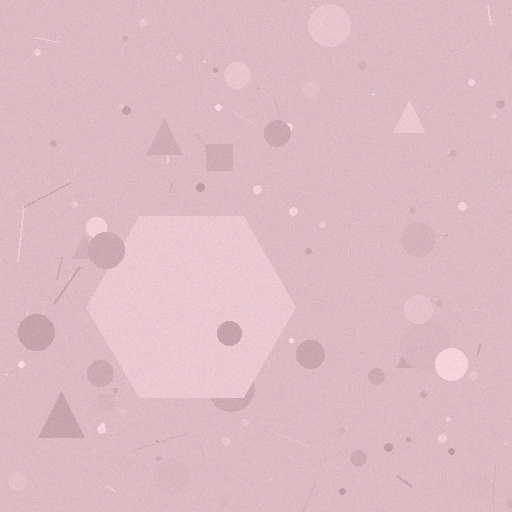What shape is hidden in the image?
A hexagon is hidden in the image.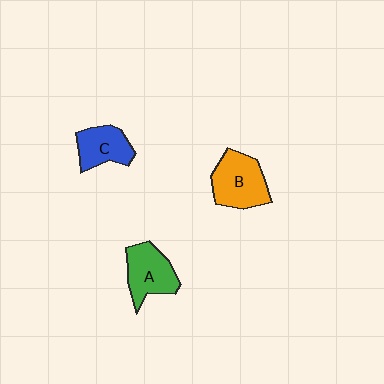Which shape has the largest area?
Shape B (orange).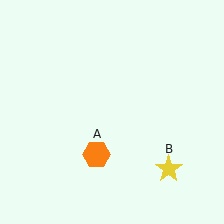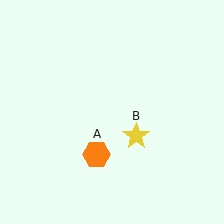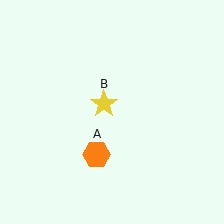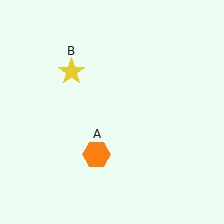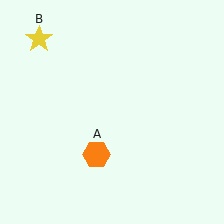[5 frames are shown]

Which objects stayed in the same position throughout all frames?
Orange hexagon (object A) remained stationary.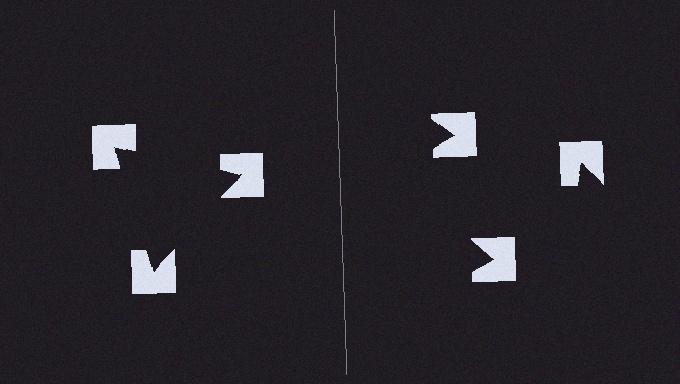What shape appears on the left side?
An illusory triangle.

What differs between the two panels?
The notched squares are positioned identically on both sides; only the wedge orientations differ. On the left they align to a triangle; on the right they are misaligned.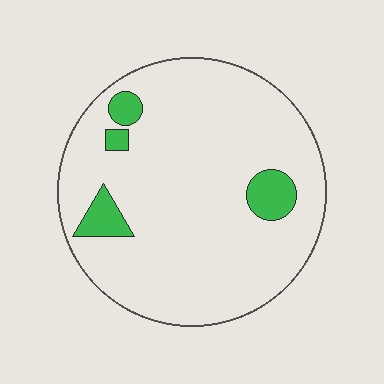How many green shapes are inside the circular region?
4.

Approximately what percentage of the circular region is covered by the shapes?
Approximately 10%.